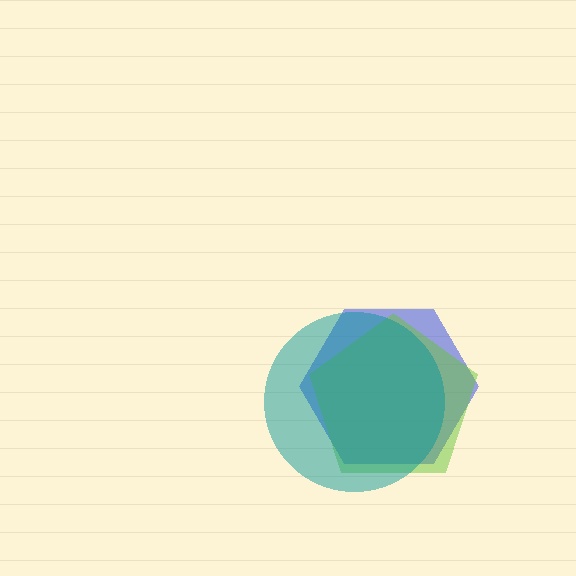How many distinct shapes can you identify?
There are 3 distinct shapes: a blue hexagon, a lime pentagon, a teal circle.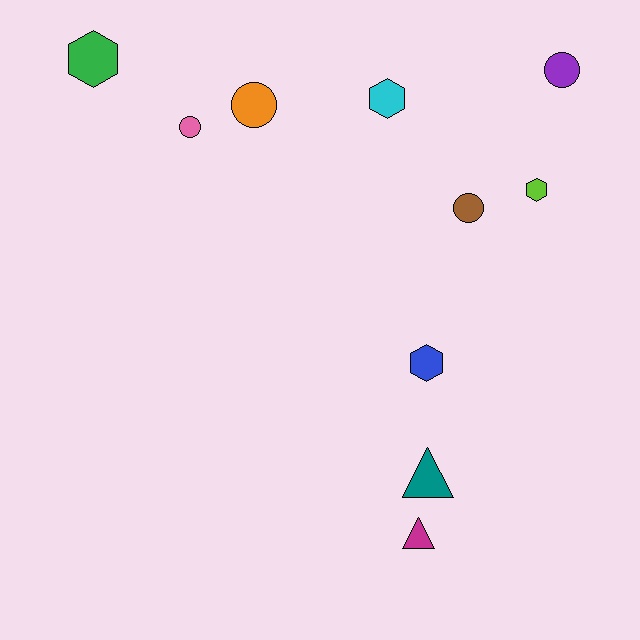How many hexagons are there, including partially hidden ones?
There are 4 hexagons.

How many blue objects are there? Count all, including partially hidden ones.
There is 1 blue object.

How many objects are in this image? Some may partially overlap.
There are 10 objects.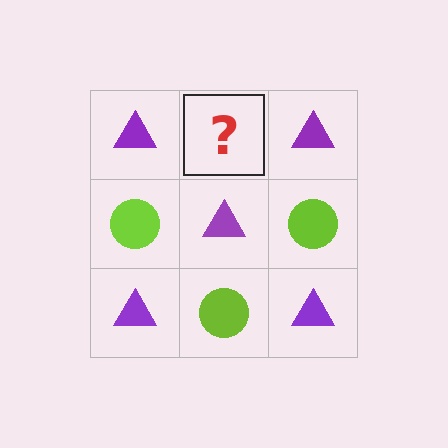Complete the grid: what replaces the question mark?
The question mark should be replaced with a lime circle.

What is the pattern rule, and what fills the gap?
The rule is that it alternates purple triangle and lime circle in a checkerboard pattern. The gap should be filled with a lime circle.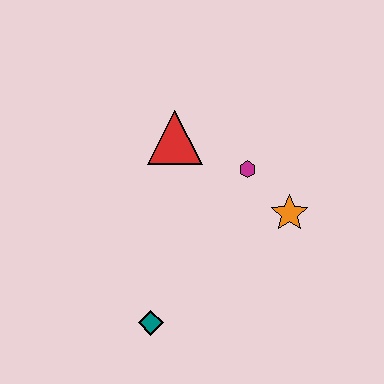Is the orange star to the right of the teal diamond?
Yes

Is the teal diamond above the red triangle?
No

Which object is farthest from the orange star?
The teal diamond is farthest from the orange star.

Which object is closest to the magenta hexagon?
The orange star is closest to the magenta hexagon.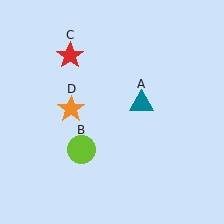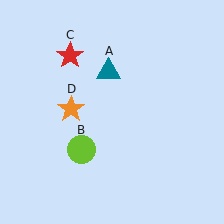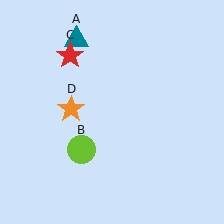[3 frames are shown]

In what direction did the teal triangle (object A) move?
The teal triangle (object A) moved up and to the left.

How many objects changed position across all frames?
1 object changed position: teal triangle (object A).